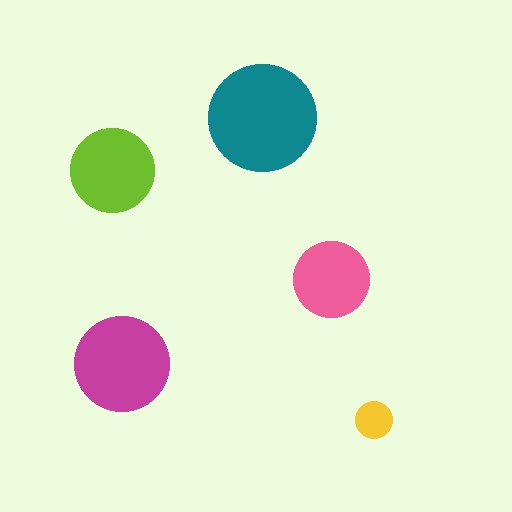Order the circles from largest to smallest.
the teal one, the magenta one, the lime one, the pink one, the yellow one.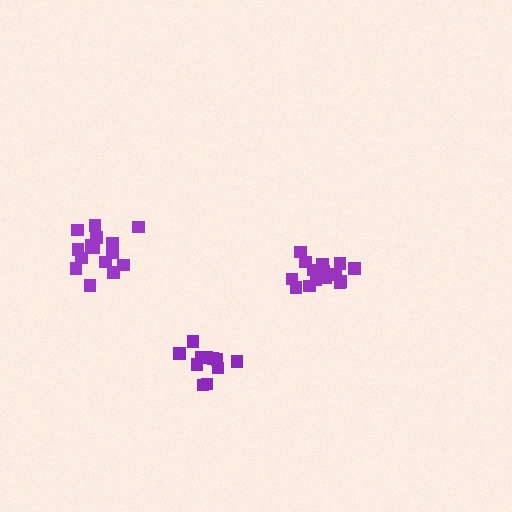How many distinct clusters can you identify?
There are 3 distinct clusters.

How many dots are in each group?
Group 1: 16 dots, Group 2: 16 dots, Group 3: 11 dots (43 total).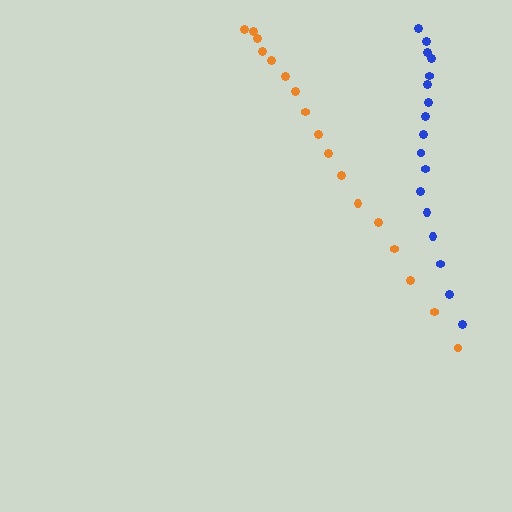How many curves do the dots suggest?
There are 2 distinct paths.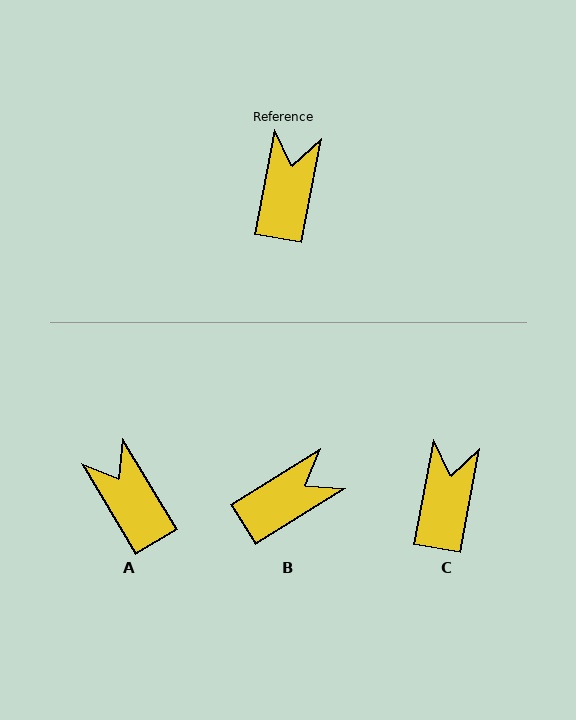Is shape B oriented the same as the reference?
No, it is off by about 47 degrees.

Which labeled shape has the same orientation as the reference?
C.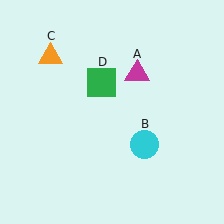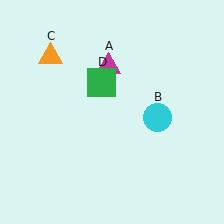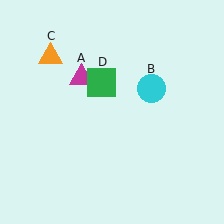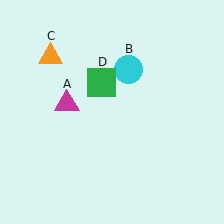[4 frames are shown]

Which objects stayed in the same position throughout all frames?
Orange triangle (object C) and green square (object D) remained stationary.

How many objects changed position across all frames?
2 objects changed position: magenta triangle (object A), cyan circle (object B).